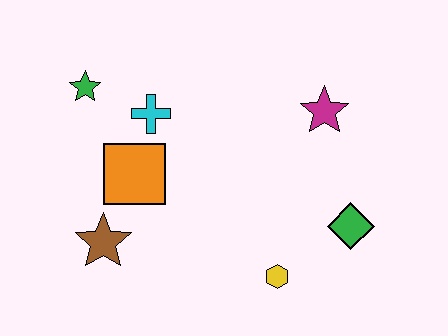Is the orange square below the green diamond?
No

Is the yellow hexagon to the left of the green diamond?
Yes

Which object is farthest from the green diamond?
The green star is farthest from the green diamond.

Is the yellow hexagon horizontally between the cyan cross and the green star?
No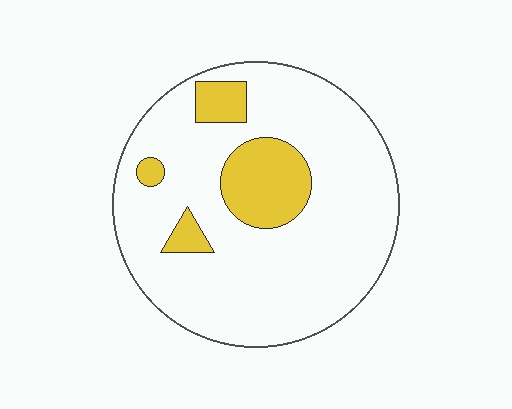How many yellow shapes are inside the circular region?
4.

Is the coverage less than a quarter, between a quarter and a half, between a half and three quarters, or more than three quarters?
Less than a quarter.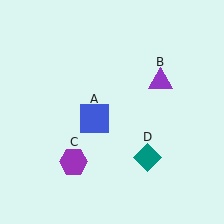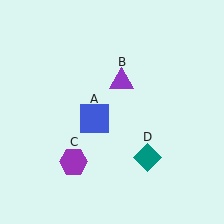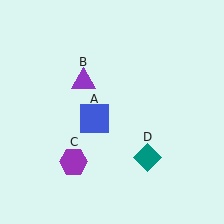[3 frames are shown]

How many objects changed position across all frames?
1 object changed position: purple triangle (object B).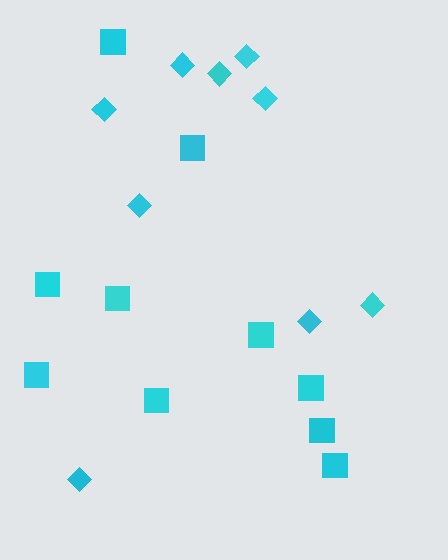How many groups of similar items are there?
There are 2 groups: one group of diamonds (9) and one group of squares (10).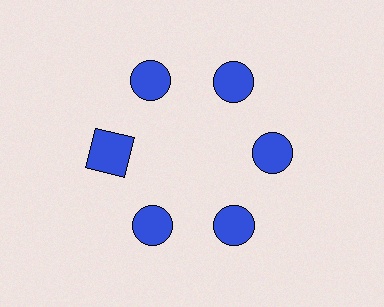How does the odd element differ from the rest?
It has a different shape: square instead of circle.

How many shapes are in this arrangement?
There are 6 shapes arranged in a ring pattern.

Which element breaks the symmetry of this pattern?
The blue square at roughly the 9 o'clock position breaks the symmetry. All other shapes are blue circles.